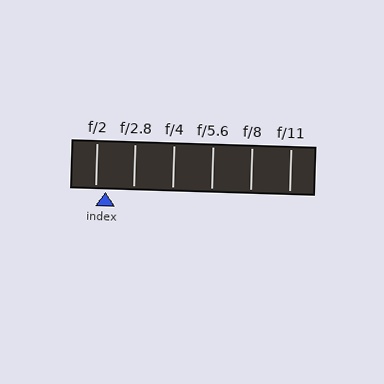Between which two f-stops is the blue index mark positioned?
The index mark is between f/2 and f/2.8.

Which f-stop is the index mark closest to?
The index mark is closest to f/2.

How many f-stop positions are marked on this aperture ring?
There are 6 f-stop positions marked.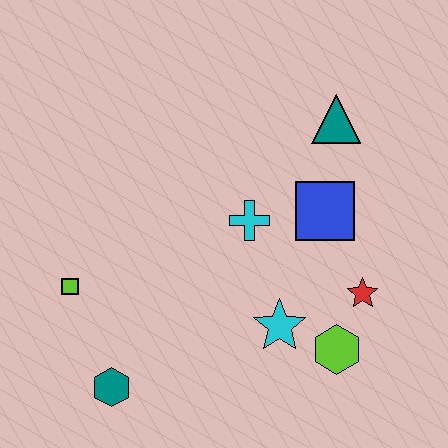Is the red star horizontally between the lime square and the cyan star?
No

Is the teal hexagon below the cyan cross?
Yes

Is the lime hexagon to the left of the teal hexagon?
No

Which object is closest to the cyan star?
The lime hexagon is closest to the cyan star.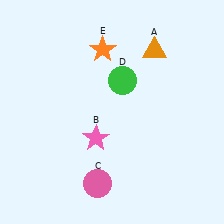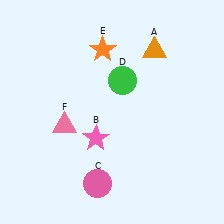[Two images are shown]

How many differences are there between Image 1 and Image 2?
There is 1 difference between the two images.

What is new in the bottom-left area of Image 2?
A pink triangle (F) was added in the bottom-left area of Image 2.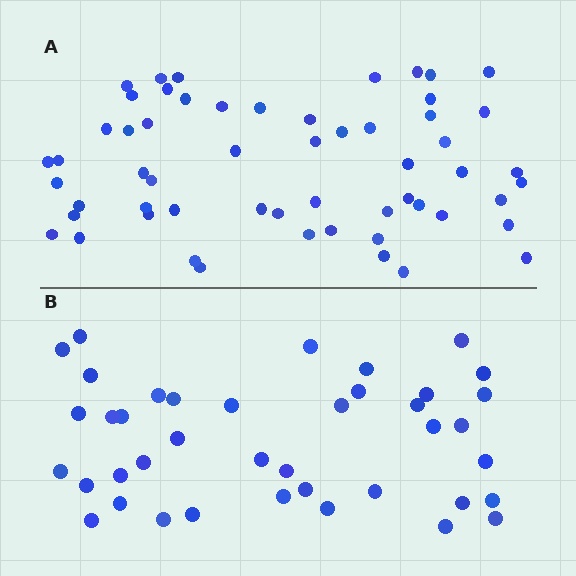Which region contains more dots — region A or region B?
Region A (the top region) has more dots.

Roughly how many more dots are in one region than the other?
Region A has approximately 15 more dots than region B.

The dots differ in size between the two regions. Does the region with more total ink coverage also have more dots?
No. Region B has more total ink coverage because its dots are larger, but region A actually contains more individual dots. Total area can be misleading — the number of items is what matters here.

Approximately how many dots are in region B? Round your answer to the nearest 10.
About 40 dots.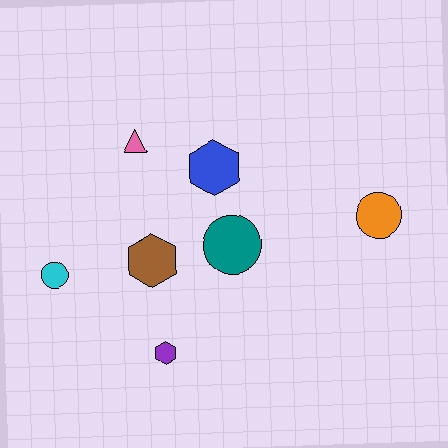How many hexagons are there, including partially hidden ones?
There are 3 hexagons.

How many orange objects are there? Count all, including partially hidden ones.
There is 1 orange object.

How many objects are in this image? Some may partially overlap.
There are 7 objects.